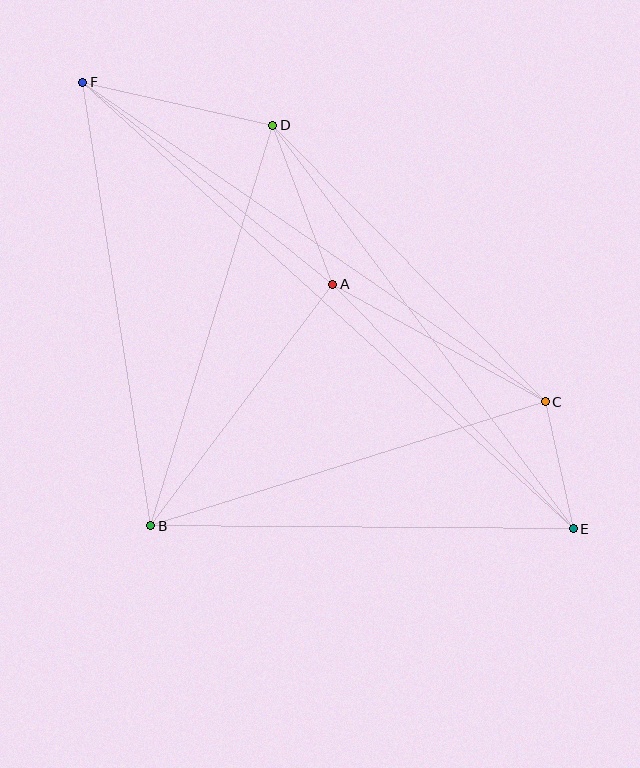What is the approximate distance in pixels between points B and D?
The distance between B and D is approximately 419 pixels.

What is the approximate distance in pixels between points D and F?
The distance between D and F is approximately 195 pixels.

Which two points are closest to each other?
Points C and E are closest to each other.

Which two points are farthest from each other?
Points E and F are farthest from each other.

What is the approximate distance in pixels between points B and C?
The distance between B and C is approximately 413 pixels.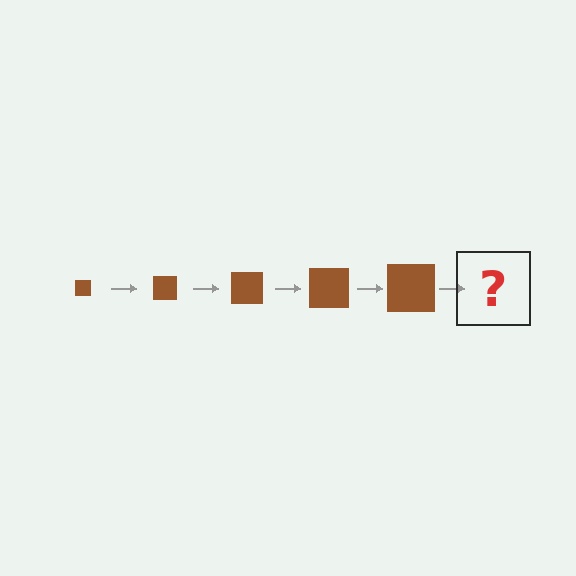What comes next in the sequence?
The next element should be a brown square, larger than the previous one.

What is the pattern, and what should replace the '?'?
The pattern is that the square gets progressively larger each step. The '?' should be a brown square, larger than the previous one.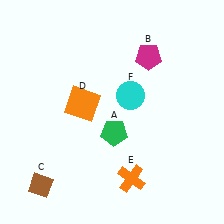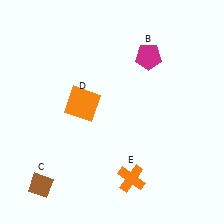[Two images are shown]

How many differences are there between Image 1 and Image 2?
There are 2 differences between the two images.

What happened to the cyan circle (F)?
The cyan circle (F) was removed in Image 2. It was in the top-right area of Image 1.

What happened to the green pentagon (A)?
The green pentagon (A) was removed in Image 2. It was in the bottom-right area of Image 1.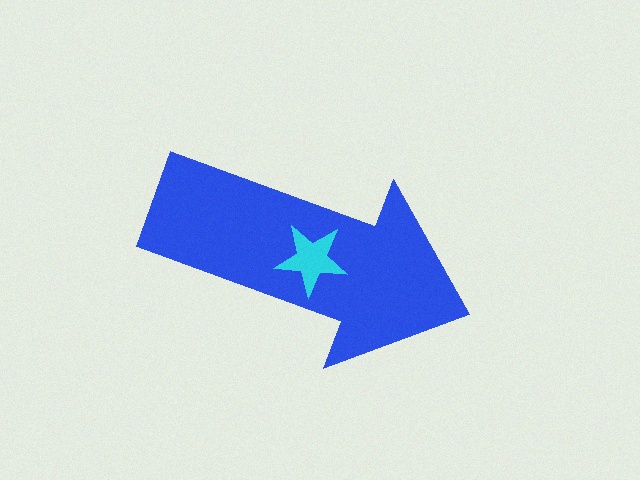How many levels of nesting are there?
2.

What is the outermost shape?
The blue arrow.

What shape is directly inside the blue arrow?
The cyan star.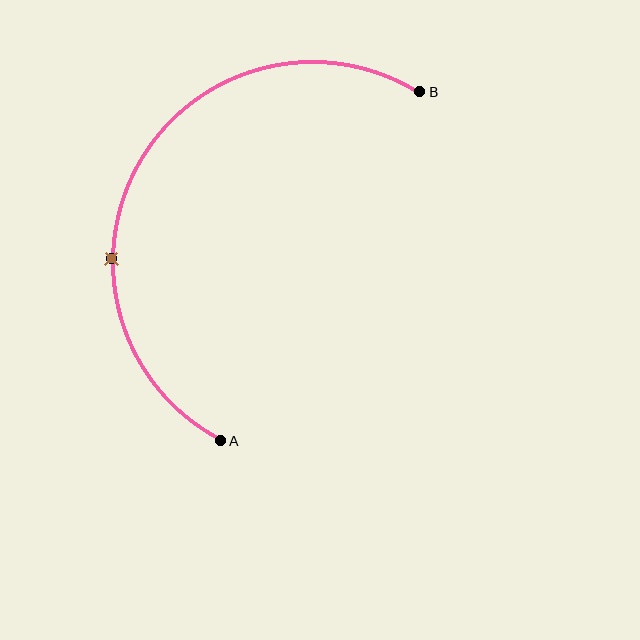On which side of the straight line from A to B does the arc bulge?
The arc bulges to the left of the straight line connecting A and B.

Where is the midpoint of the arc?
The arc midpoint is the point on the curve farthest from the straight line joining A and B. It sits to the left of that line.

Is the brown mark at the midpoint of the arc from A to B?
No. The brown mark lies on the arc but is closer to endpoint A. The arc midpoint would be at the point on the curve equidistant along the arc from both A and B.